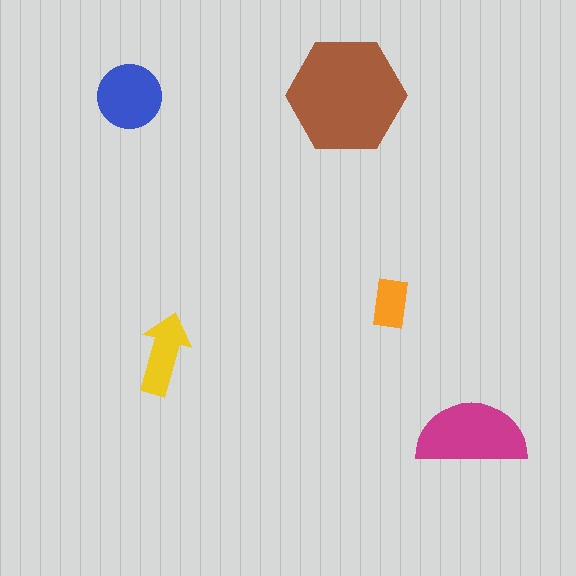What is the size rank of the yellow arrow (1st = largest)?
4th.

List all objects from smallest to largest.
The orange rectangle, the yellow arrow, the blue circle, the magenta semicircle, the brown hexagon.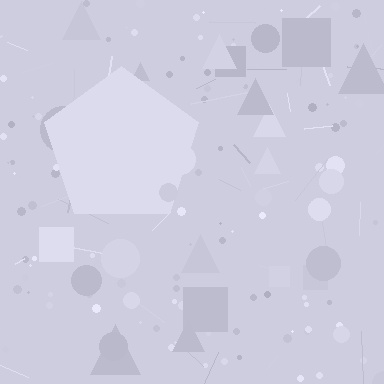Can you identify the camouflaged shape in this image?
The camouflaged shape is a pentagon.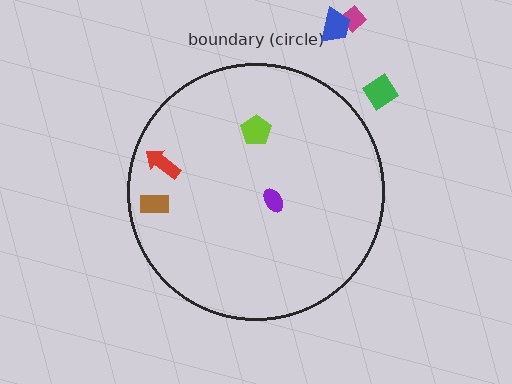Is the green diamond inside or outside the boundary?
Outside.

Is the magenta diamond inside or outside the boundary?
Outside.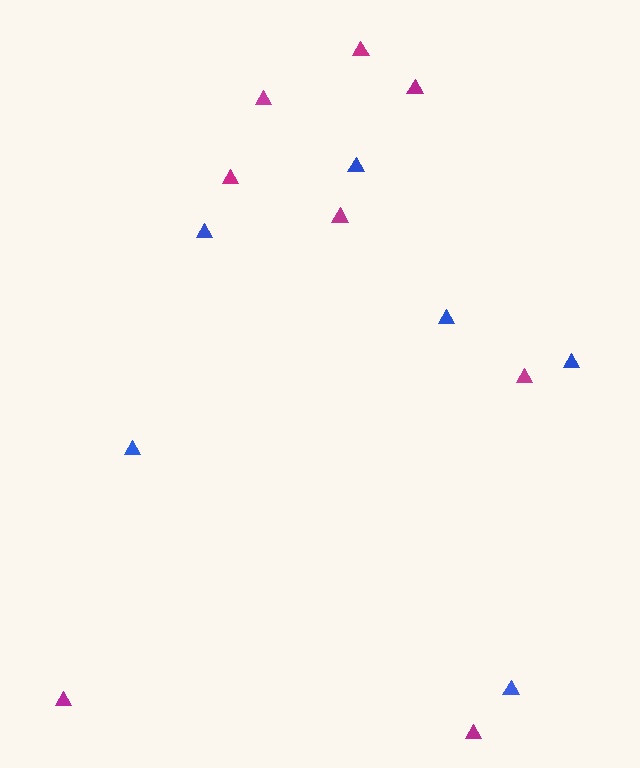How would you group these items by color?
There are 2 groups: one group of blue triangles (6) and one group of magenta triangles (8).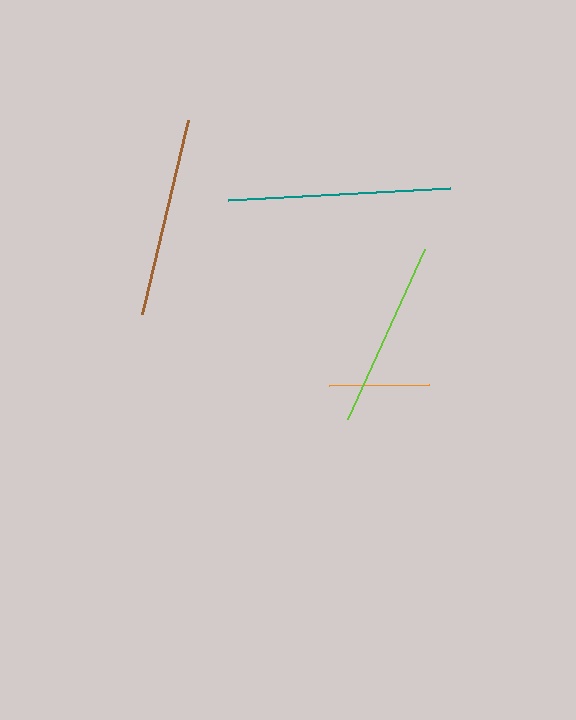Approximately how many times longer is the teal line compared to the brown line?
The teal line is approximately 1.1 times the length of the brown line.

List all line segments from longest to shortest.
From longest to shortest: teal, brown, lime, orange.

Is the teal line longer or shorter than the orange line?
The teal line is longer than the orange line.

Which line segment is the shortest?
The orange line is the shortest at approximately 100 pixels.